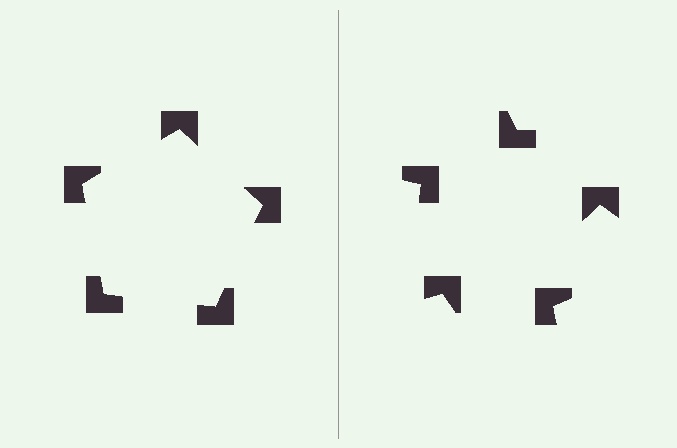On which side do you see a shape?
An illusory pentagon appears on the left side. On the right side the wedge cuts are rotated, so no coherent shape forms.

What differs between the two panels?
The notched squares are positioned identically on both sides; only the wedge orientations differ. On the left they align to a pentagon; on the right they are misaligned.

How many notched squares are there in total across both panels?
10 — 5 on each side.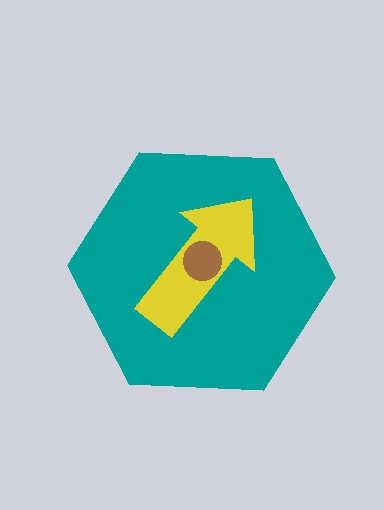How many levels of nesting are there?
3.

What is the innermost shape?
The brown circle.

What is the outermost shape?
The teal hexagon.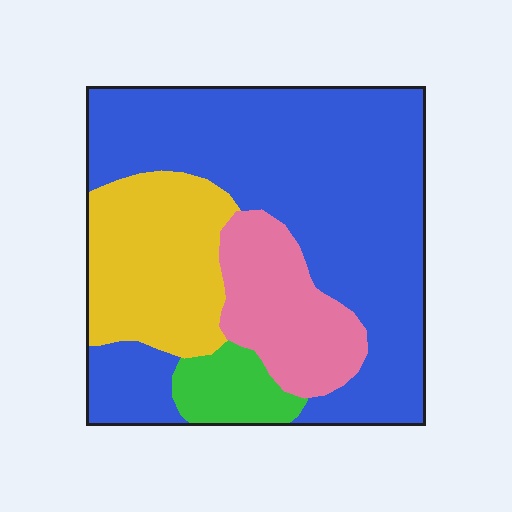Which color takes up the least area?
Green, at roughly 5%.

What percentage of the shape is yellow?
Yellow covers 20% of the shape.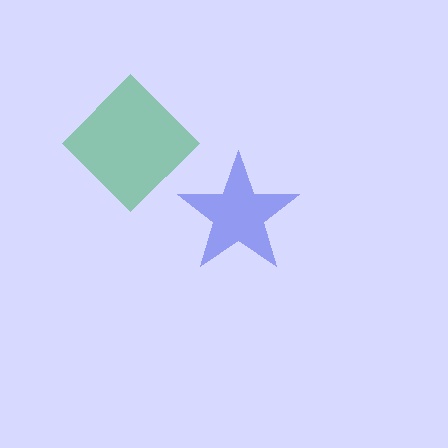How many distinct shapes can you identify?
There are 2 distinct shapes: a green diamond, a blue star.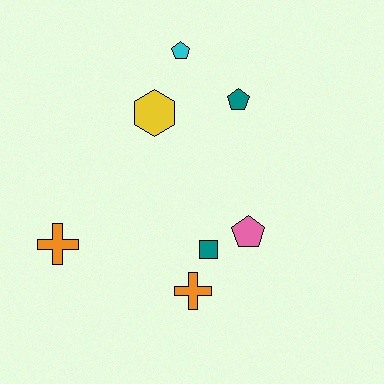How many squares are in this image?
There is 1 square.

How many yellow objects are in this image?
There is 1 yellow object.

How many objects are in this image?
There are 7 objects.